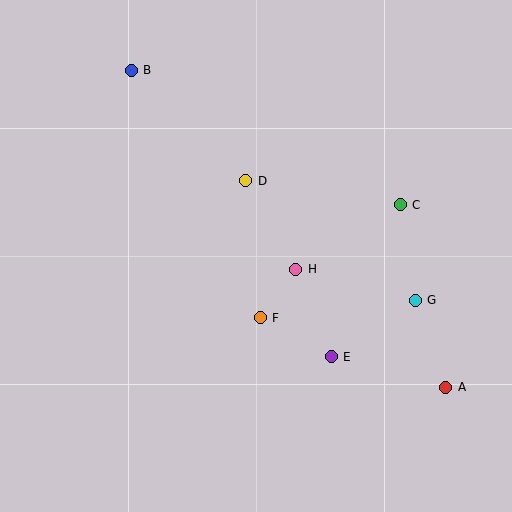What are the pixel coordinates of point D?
Point D is at (246, 181).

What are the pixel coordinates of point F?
Point F is at (260, 318).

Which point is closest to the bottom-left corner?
Point F is closest to the bottom-left corner.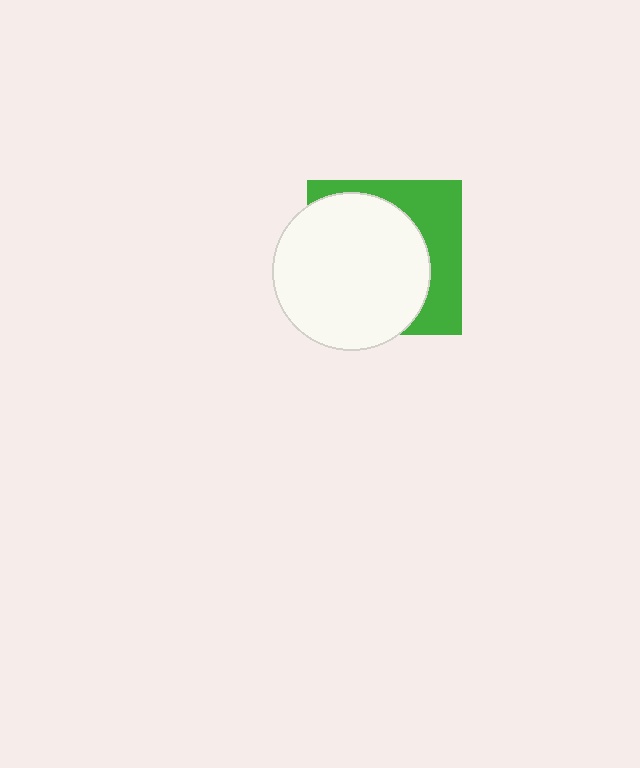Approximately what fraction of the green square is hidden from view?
Roughly 65% of the green square is hidden behind the white circle.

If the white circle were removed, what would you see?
You would see the complete green square.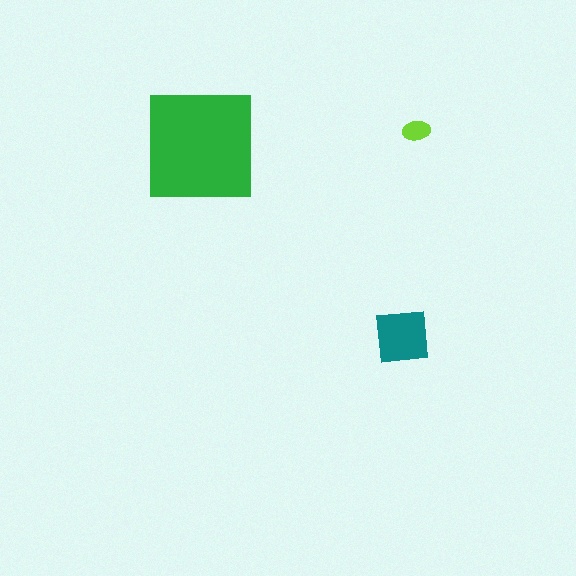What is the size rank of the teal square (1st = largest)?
2nd.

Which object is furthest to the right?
The lime ellipse is rightmost.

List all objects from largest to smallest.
The green square, the teal square, the lime ellipse.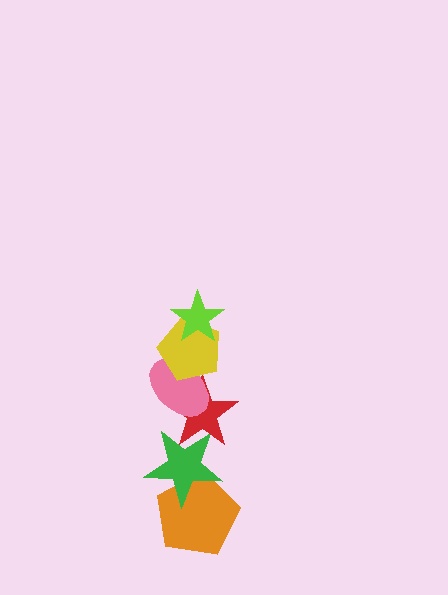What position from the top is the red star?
The red star is 4th from the top.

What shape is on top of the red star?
The pink ellipse is on top of the red star.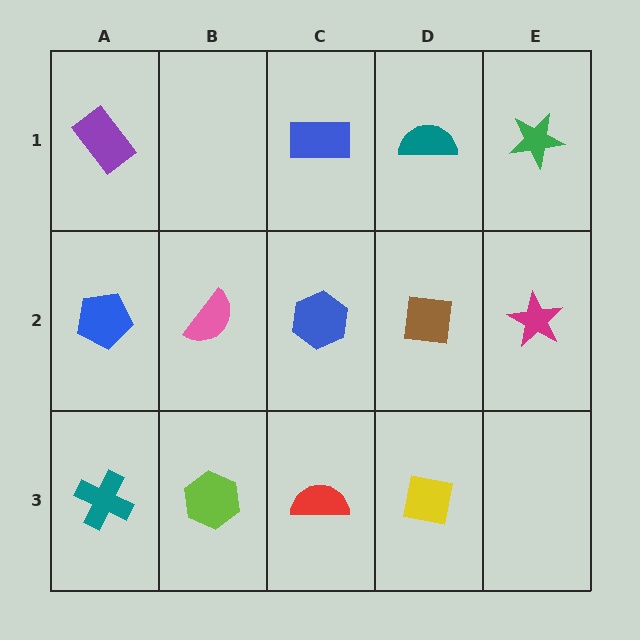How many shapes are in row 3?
4 shapes.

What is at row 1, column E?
A green star.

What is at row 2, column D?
A brown square.